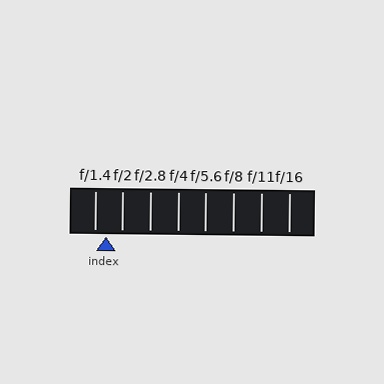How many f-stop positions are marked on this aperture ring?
There are 8 f-stop positions marked.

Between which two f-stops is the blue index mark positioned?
The index mark is between f/1.4 and f/2.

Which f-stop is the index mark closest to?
The index mark is closest to f/1.4.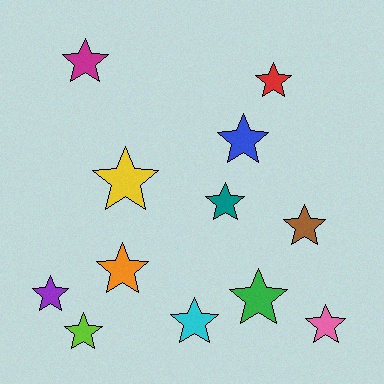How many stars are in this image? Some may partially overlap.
There are 12 stars.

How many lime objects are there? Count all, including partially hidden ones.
There is 1 lime object.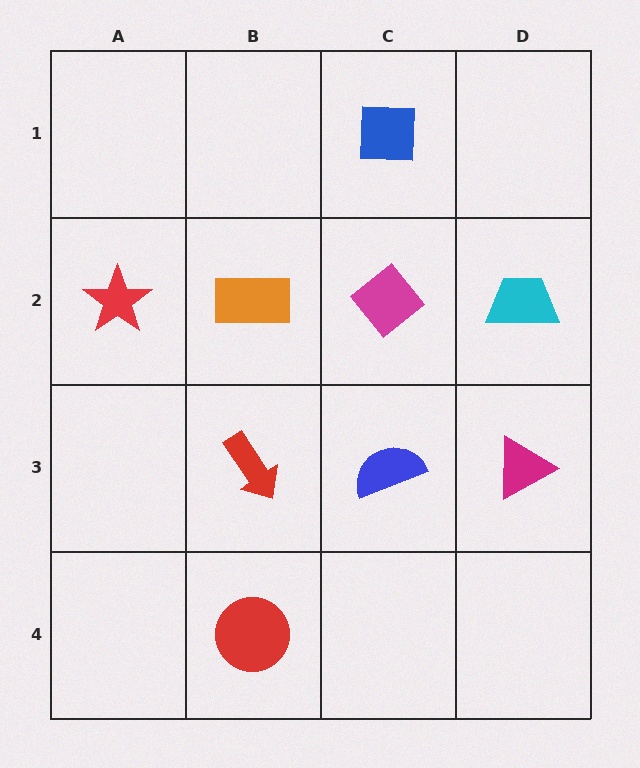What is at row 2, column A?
A red star.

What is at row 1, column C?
A blue square.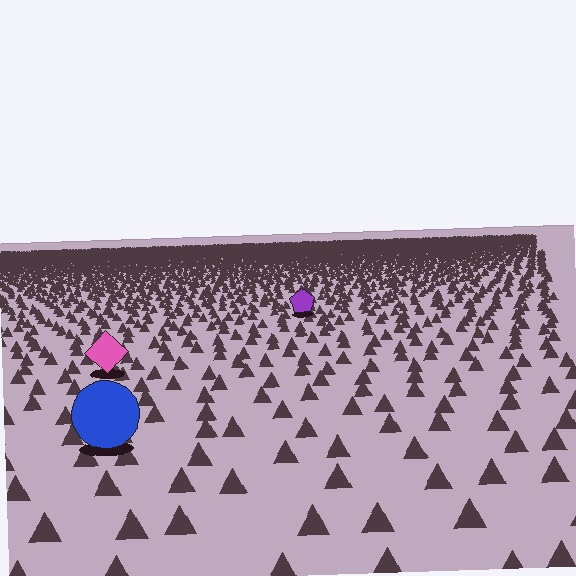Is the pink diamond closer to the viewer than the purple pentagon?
Yes. The pink diamond is closer — you can tell from the texture gradient: the ground texture is coarser near it.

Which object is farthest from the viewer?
The purple pentagon is farthest from the viewer. It appears smaller and the ground texture around it is denser.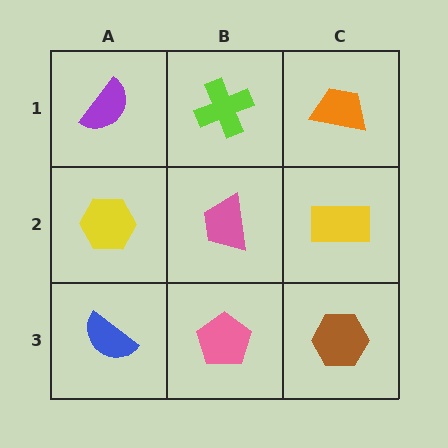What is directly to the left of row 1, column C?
A lime cross.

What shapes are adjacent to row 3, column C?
A yellow rectangle (row 2, column C), a pink pentagon (row 3, column B).